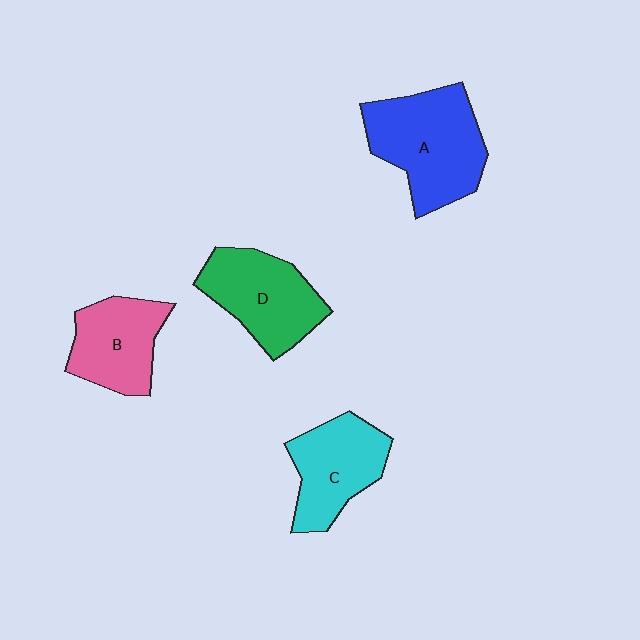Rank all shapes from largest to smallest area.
From largest to smallest: A (blue), D (green), C (cyan), B (pink).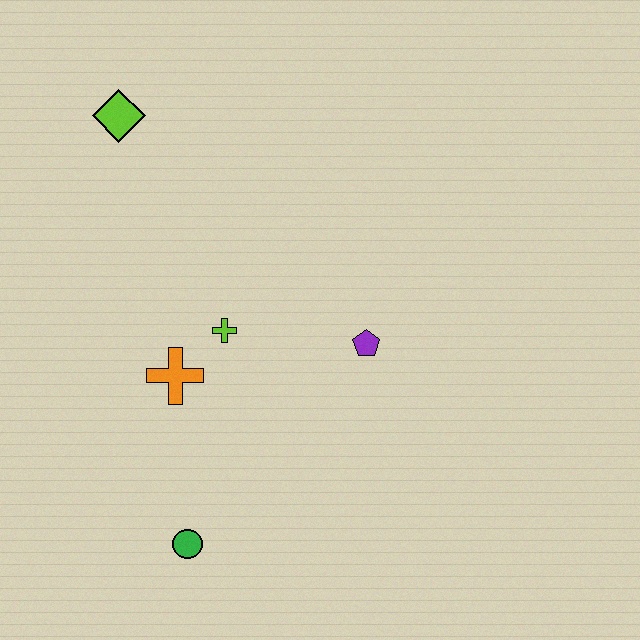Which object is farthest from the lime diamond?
The green circle is farthest from the lime diamond.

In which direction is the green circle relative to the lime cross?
The green circle is below the lime cross.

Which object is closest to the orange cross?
The lime cross is closest to the orange cross.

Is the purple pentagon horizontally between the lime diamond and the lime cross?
No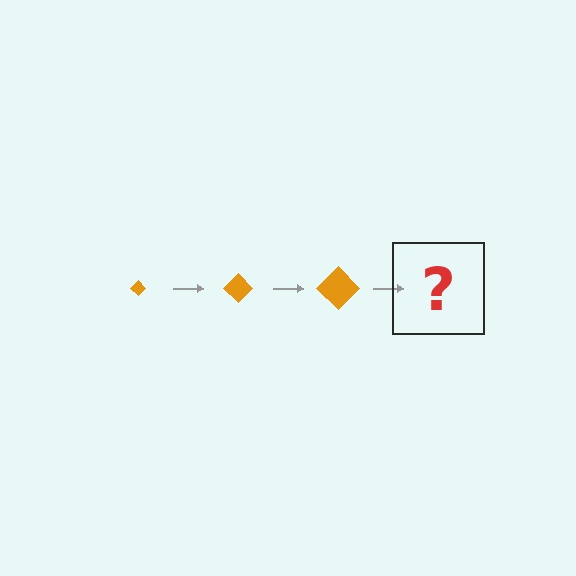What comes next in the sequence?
The next element should be an orange diamond, larger than the previous one.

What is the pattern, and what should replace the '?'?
The pattern is that the diamond gets progressively larger each step. The '?' should be an orange diamond, larger than the previous one.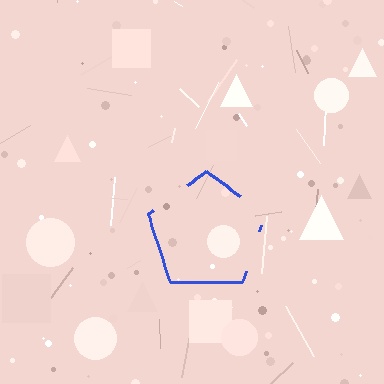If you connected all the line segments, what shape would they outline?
They would outline a pentagon.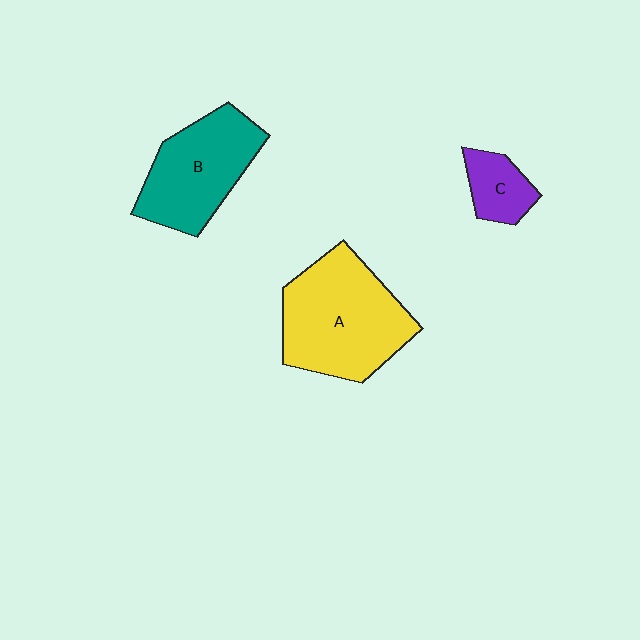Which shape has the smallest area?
Shape C (purple).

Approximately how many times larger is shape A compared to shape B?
Approximately 1.3 times.